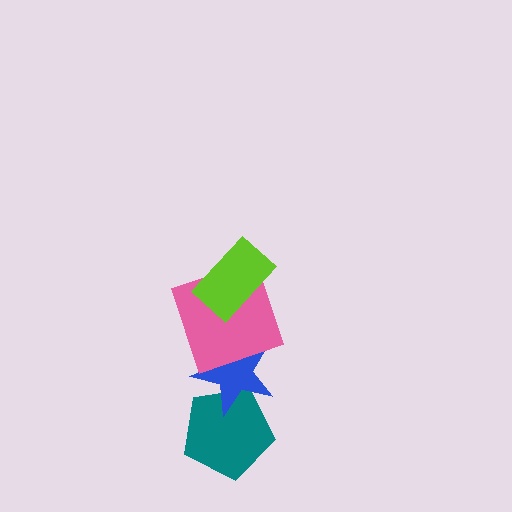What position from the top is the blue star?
The blue star is 3rd from the top.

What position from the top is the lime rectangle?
The lime rectangle is 1st from the top.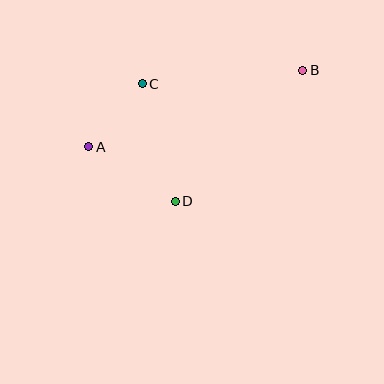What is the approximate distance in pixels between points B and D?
The distance between B and D is approximately 183 pixels.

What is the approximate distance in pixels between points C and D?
The distance between C and D is approximately 122 pixels.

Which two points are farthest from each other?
Points A and B are farthest from each other.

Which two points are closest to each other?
Points A and C are closest to each other.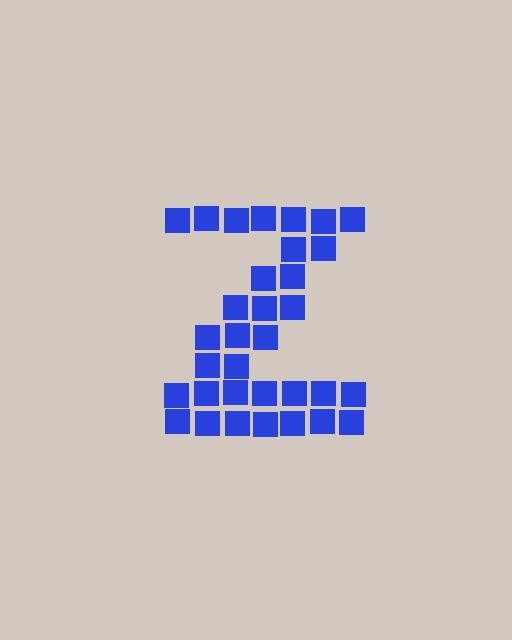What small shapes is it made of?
It is made of small squares.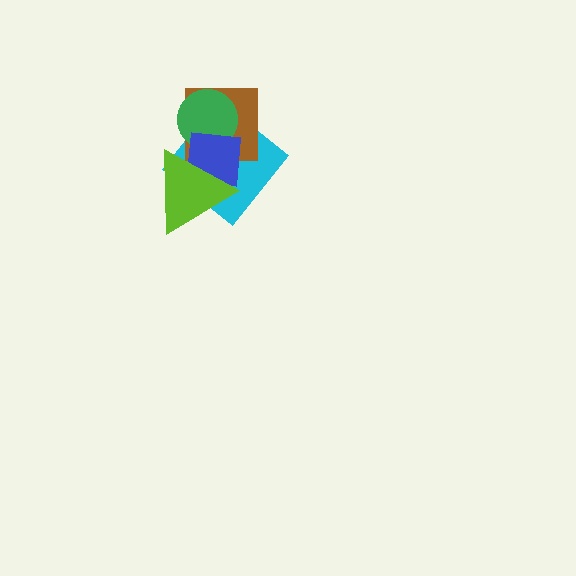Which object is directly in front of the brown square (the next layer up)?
The green circle is directly in front of the brown square.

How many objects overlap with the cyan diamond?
4 objects overlap with the cyan diamond.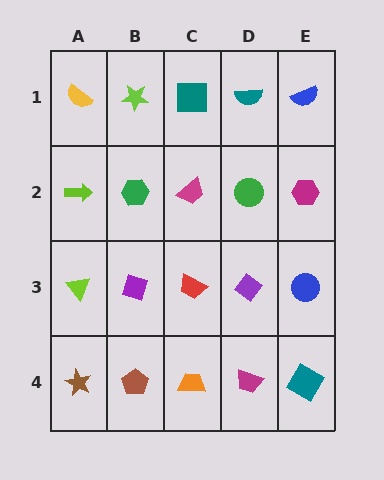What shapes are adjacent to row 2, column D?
A teal semicircle (row 1, column D), a purple diamond (row 3, column D), a magenta trapezoid (row 2, column C), a magenta hexagon (row 2, column E).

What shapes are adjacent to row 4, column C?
A red trapezoid (row 3, column C), a brown pentagon (row 4, column B), a magenta trapezoid (row 4, column D).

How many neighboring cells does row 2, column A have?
3.